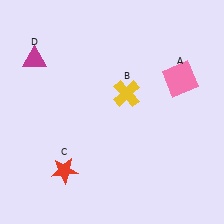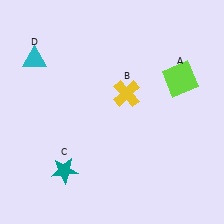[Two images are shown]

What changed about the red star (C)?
In Image 1, C is red. In Image 2, it changed to teal.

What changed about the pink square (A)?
In Image 1, A is pink. In Image 2, it changed to lime.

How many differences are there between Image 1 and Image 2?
There are 3 differences between the two images.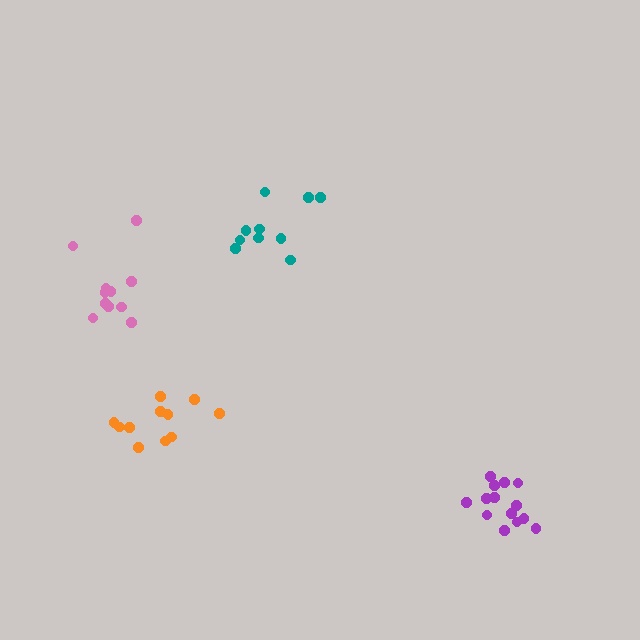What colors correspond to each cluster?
The clusters are colored: purple, orange, pink, teal.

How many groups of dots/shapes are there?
There are 4 groups.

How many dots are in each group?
Group 1: 14 dots, Group 2: 11 dots, Group 3: 11 dots, Group 4: 10 dots (46 total).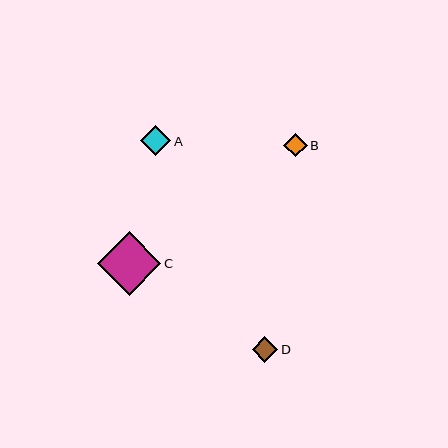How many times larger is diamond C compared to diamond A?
Diamond C is approximately 2.1 times the size of diamond A.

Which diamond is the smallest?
Diamond B is the smallest with a size of approximately 23 pixels.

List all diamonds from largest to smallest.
From largest to smallest: C, A, D, B.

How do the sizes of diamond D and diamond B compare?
Diamond D and diamond B are approximately the same size.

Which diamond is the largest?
Diamond C is the largest with a size of approximately 64 pixels.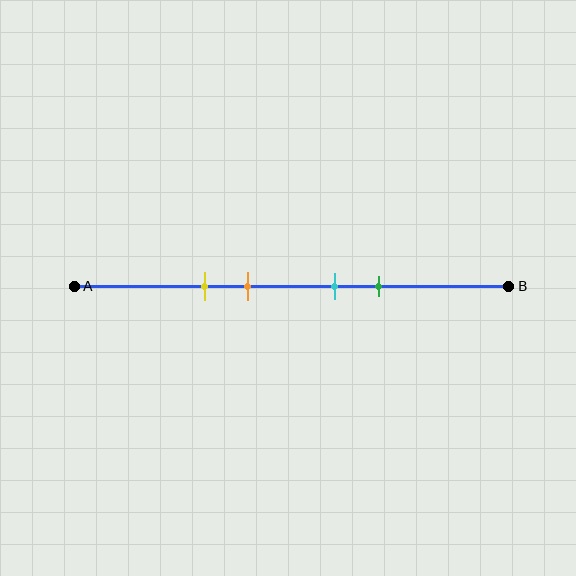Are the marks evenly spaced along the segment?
No, the marks are not evenly spaced.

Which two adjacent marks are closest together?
The cyan and green marks are the closest adjacent pair.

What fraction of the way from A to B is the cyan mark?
The cyan mark is approximately 60% (0.6) of the way from A to B.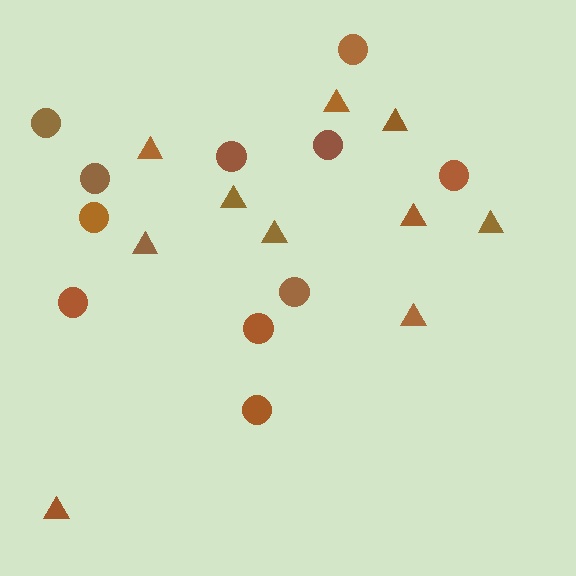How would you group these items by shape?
There are 2 groups: one group of triangles (10) and one group of circles (11).